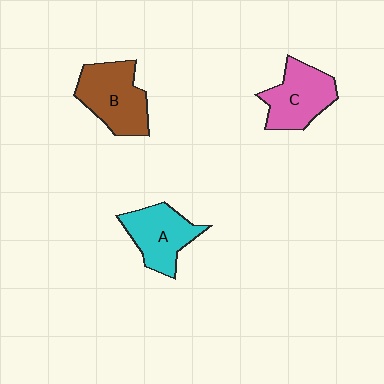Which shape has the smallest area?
Shape A (cyan).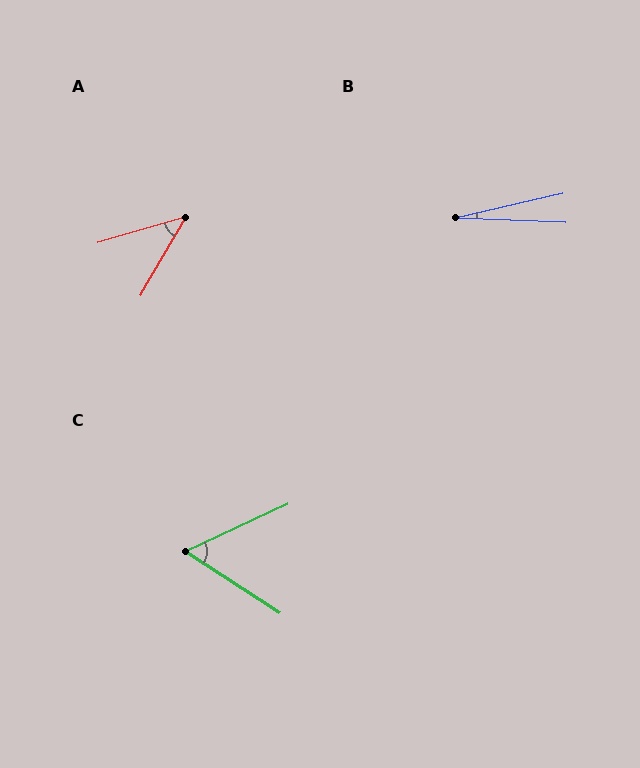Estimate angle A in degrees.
Approximately 43 degrees.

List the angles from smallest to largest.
B (15°), A (43°), C (57°).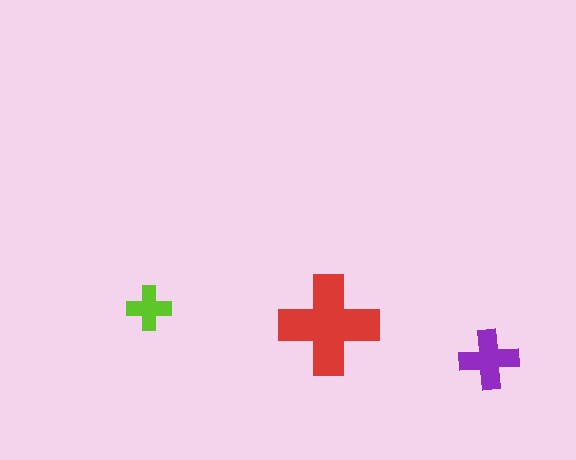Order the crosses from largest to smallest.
the red one, the purple one, the lime one.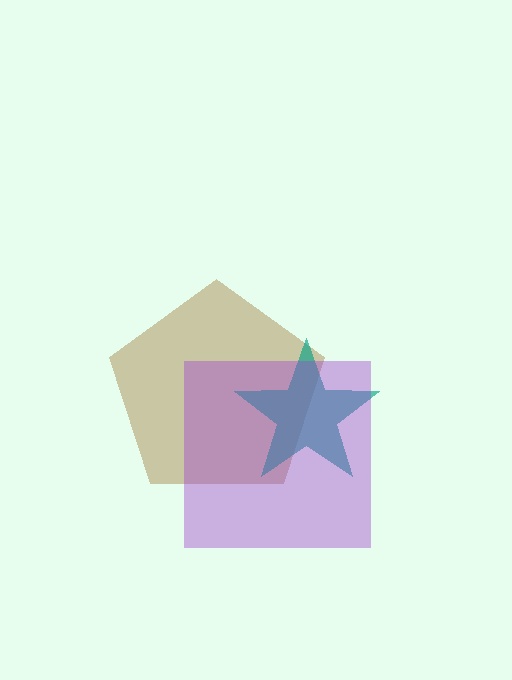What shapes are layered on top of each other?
The layered shapes are: a brown pentagon, a teal star, a purple square.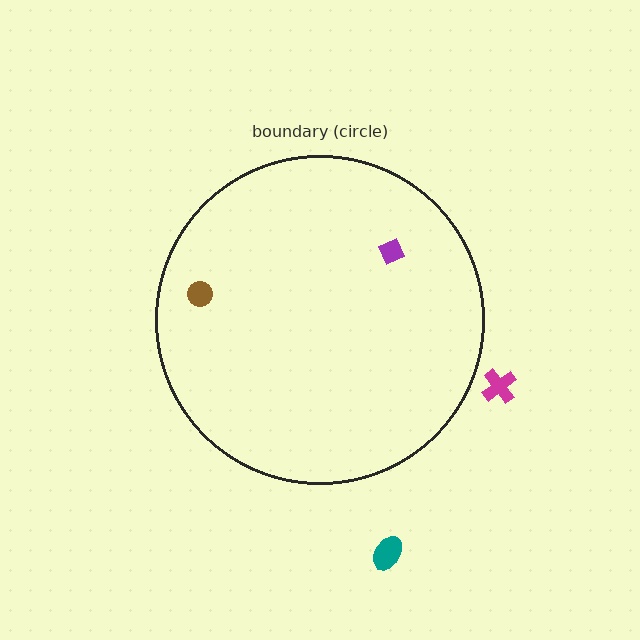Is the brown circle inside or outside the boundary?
Inside.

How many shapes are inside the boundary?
2 inside, 2 outside.